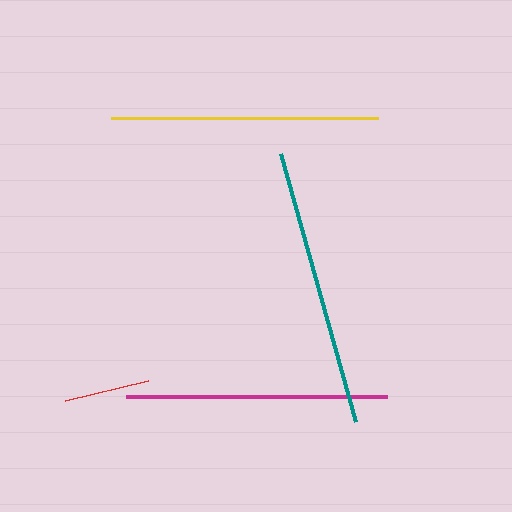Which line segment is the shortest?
The red line is the shortest at approximately 86 pixels.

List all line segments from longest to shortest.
From longest to shortest: teal, yellow, magenta, red.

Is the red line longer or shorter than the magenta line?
The magenta line is longer than the red line.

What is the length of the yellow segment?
The yellow segment is approximately 267 pixels long.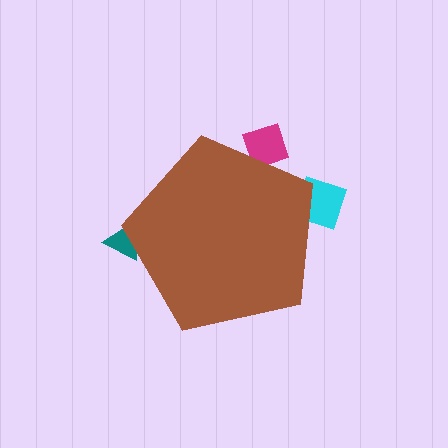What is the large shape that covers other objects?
A brown pentagon.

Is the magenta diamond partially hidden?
Yes, the magenta diamond is partially hidden behind the brown pentagon.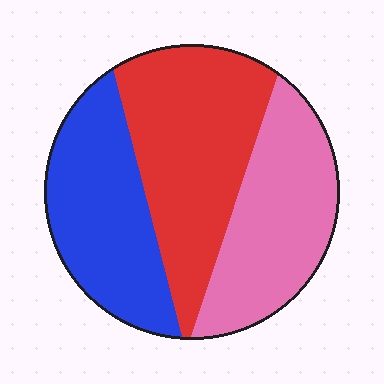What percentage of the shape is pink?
Pink takes up between a quarter and a half of the shape.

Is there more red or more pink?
Red.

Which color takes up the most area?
Red, at roughly 40%.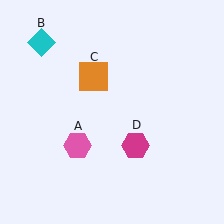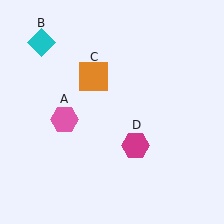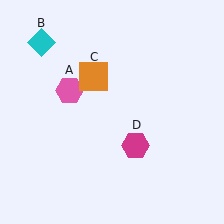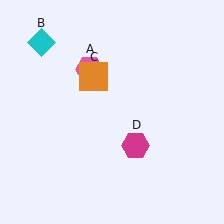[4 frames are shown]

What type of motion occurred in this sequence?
The pink hexagon (object A) rotated clockwise around the center of the scene.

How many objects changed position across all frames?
1 object changed position: pink hexagon (object A).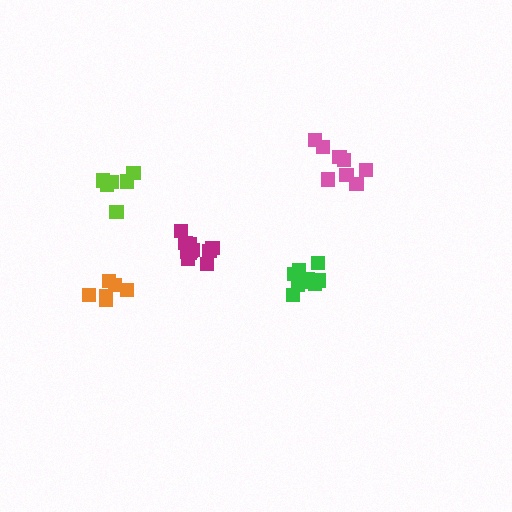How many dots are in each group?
Group 1: 9 dots, Group 2: 6 dots, Group 3: 12 dots, Group 4: 6 dots, Group 5: 8 dots (41 total).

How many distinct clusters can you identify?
There are 5 distinct clusters.